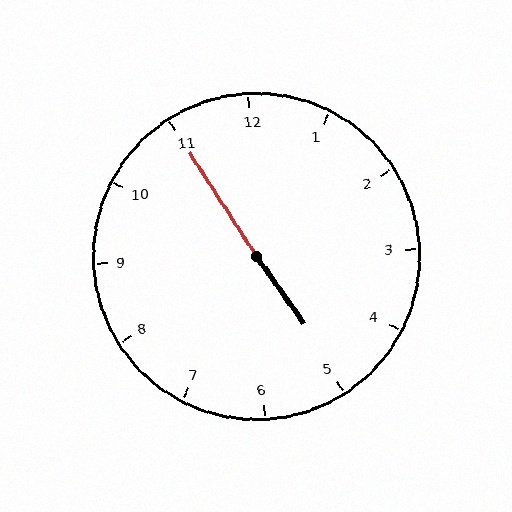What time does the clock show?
4:55.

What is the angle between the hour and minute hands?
Approximately 178 degrees.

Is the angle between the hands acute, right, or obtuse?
It is obtuse.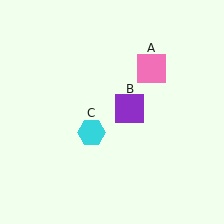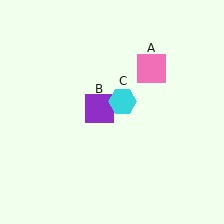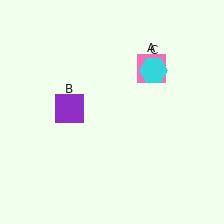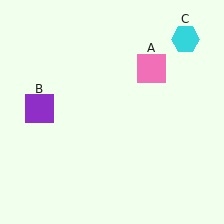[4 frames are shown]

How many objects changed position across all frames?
2 objects changed position: purple square (object B), cyan hexagon (object C).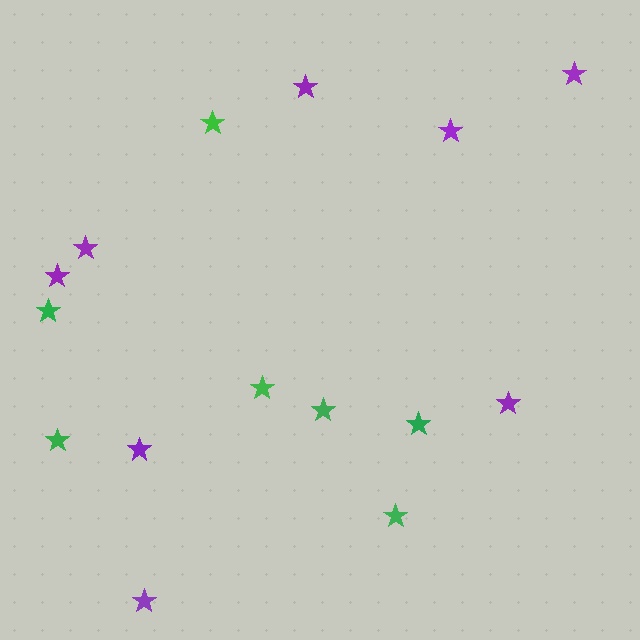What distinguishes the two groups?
There are 2 groups: one group of green stars (7) and one group of purple stars (8).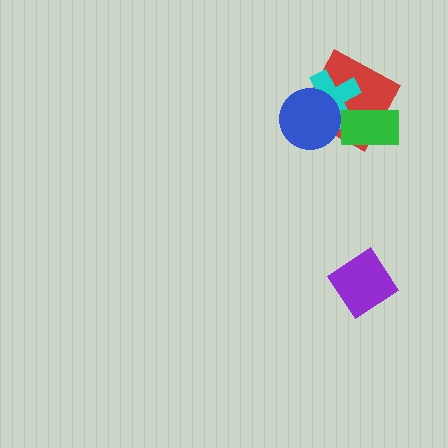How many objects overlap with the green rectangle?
2 objects overlap with the green rectangle.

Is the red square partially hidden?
Yes, it is partially covered by another shape.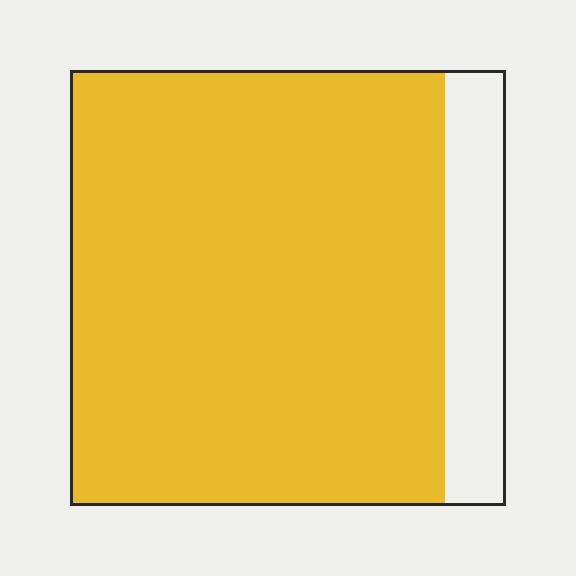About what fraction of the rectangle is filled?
About seven eighths (7/8).